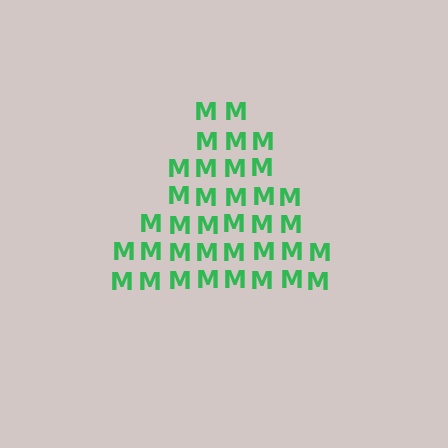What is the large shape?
The large shape is a triangle.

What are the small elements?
The small elements are letter M's.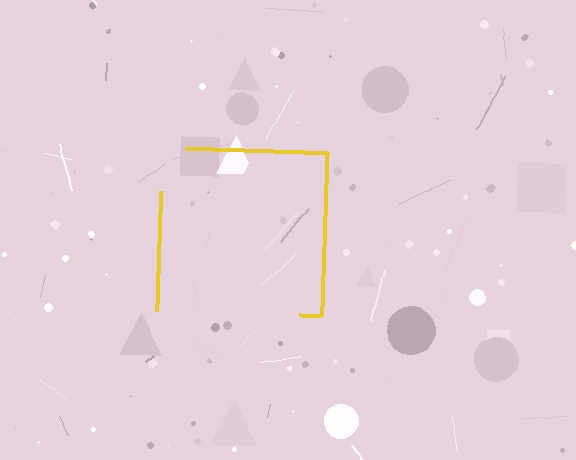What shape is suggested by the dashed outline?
The dashed outline suggests a square.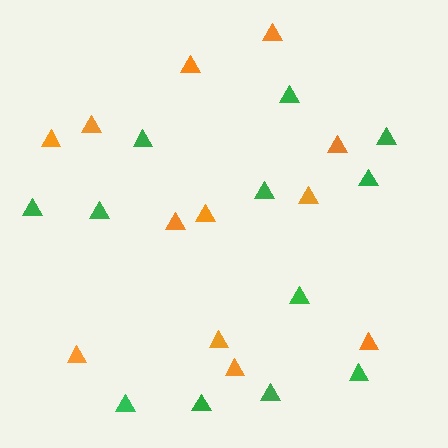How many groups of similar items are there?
There are 2 groups: one group of green triangles (12) and one group of orange triangles (12).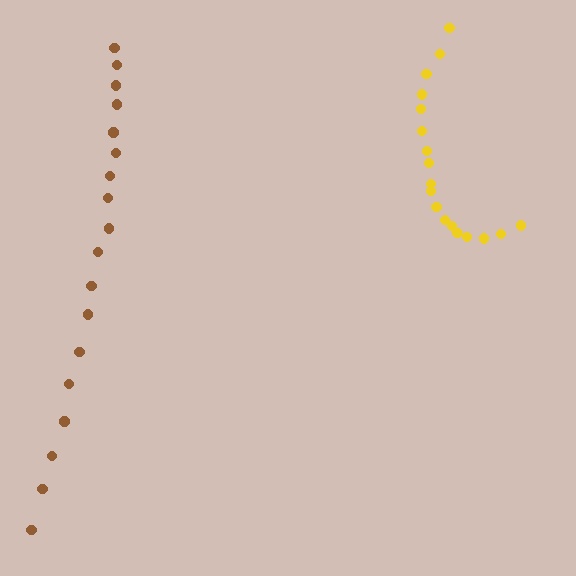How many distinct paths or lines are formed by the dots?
There are 2 distinct paths.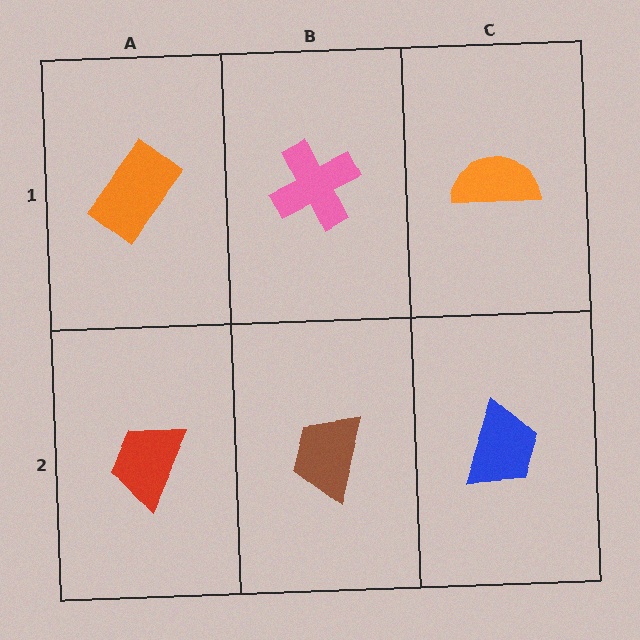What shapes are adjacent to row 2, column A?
An orange rectangle (row 1, column A), a brown trapezoid (row 2, column B).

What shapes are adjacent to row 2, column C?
An orange semicircle (row 1, column C), a brown trapezoid (row 2, column B).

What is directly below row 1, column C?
A blue trapezoid.